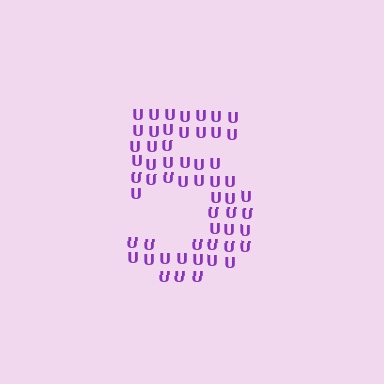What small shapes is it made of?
It is made of small letter U's.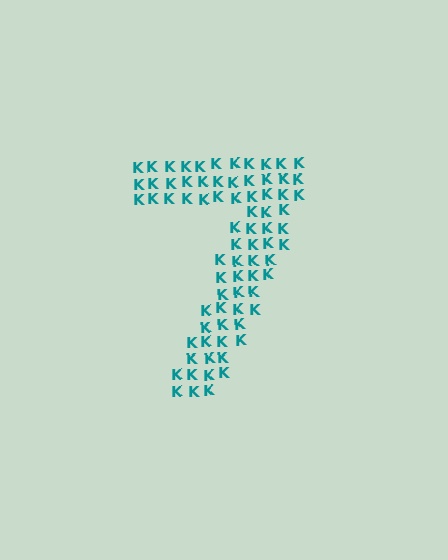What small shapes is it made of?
It is made of small letter K's.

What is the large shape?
The large shape is the digit 7.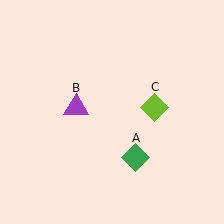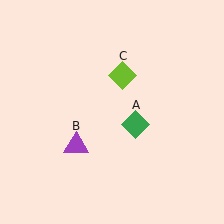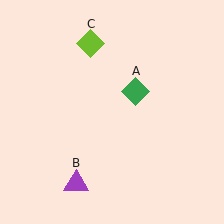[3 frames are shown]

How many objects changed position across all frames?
3 objects changed position: green diamond (object A), purple triangle (object B), lime diamond (object C).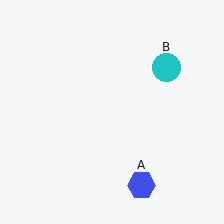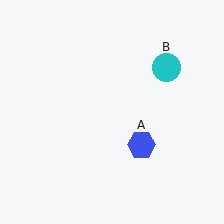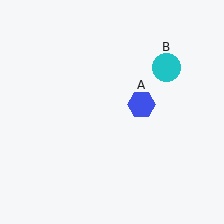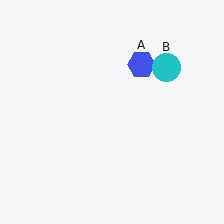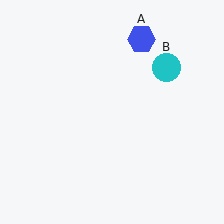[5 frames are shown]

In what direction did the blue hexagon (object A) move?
The blue hexagon (object A) moved up.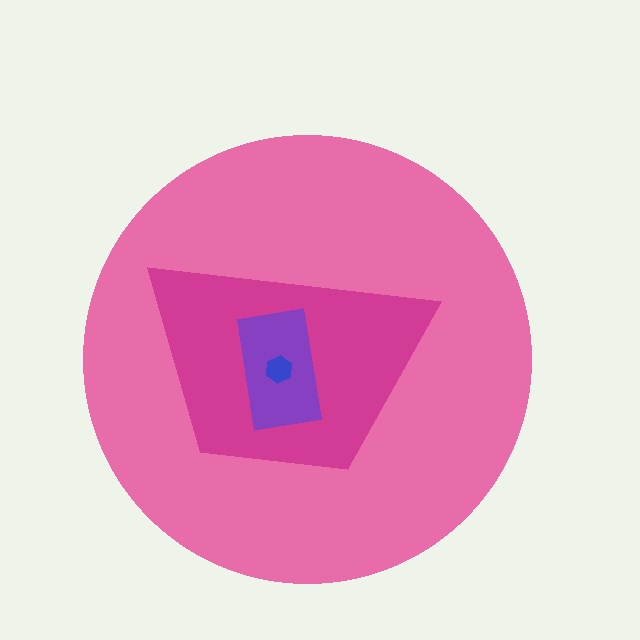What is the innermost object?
The blue hexagon.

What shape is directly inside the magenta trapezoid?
The purple rectangle.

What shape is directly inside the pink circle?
The magenta trapezoid.